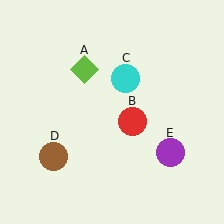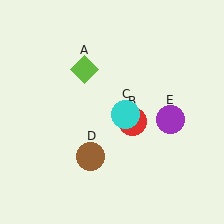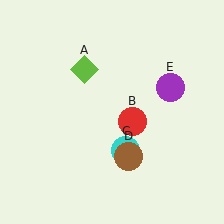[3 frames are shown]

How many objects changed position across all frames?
3 objects changed position: cyan circle (object C), brown circle (object D), purple circle (object E).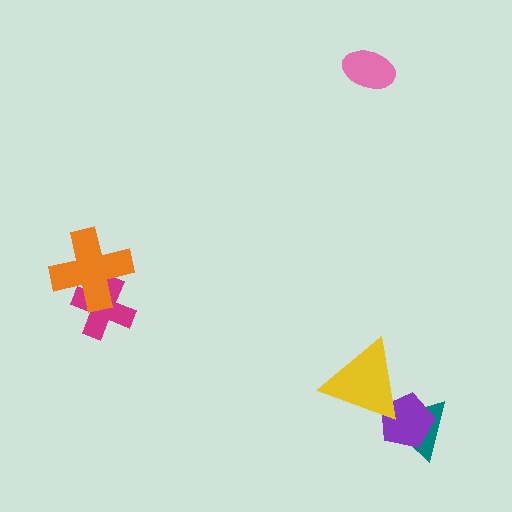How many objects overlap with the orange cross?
1 object overlaps with the orange cross.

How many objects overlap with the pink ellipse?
0 objects overlap with the pink ellipse.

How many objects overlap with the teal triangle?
2 objects overlap with the teal triangle.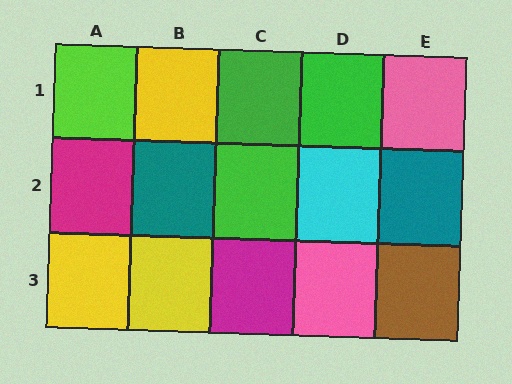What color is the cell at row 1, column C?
Green.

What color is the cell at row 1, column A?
Lime.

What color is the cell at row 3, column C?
Magenta.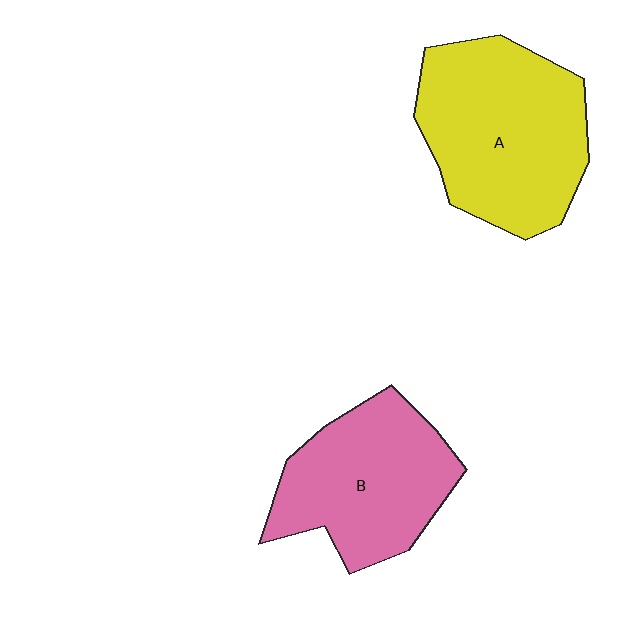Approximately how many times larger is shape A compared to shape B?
Approximately 1.2 times.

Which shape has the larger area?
Shape A (yellow).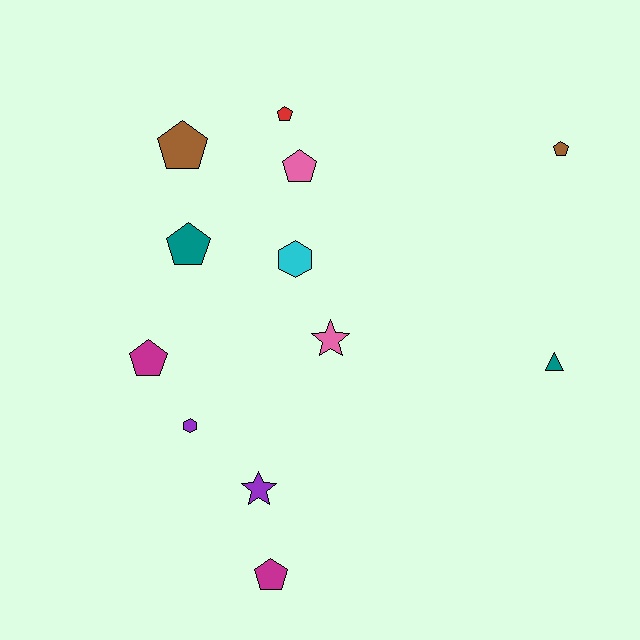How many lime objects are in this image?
There are no lime objects.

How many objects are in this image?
There are 12 objects.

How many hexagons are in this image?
There are 2 hexagons.